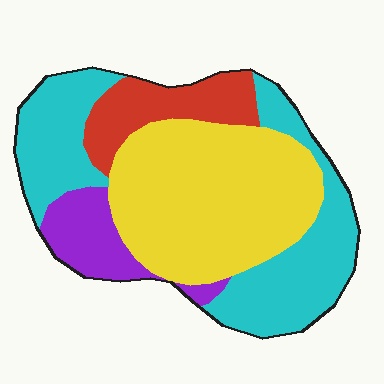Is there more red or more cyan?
Cyan.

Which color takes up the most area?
Yellow, at roughly 40%.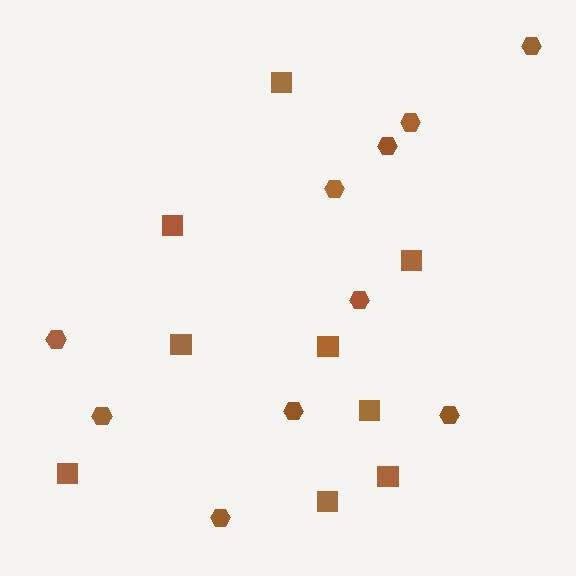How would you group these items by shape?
There are 2 groups: one group of hexagons (10) and one group of squares (9).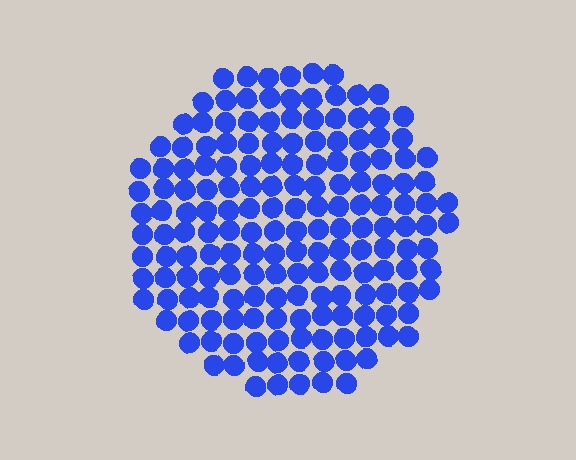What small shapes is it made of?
It is made of small circles.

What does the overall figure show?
The overall figure shows a circle.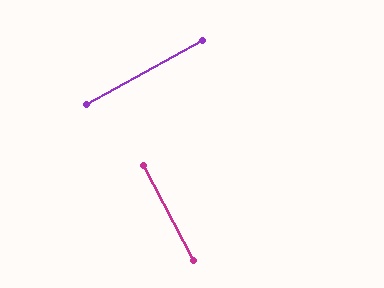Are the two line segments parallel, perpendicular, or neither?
Perpendicular — they meet at approximately 89°.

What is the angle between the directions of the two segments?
Approximately 89 degrees.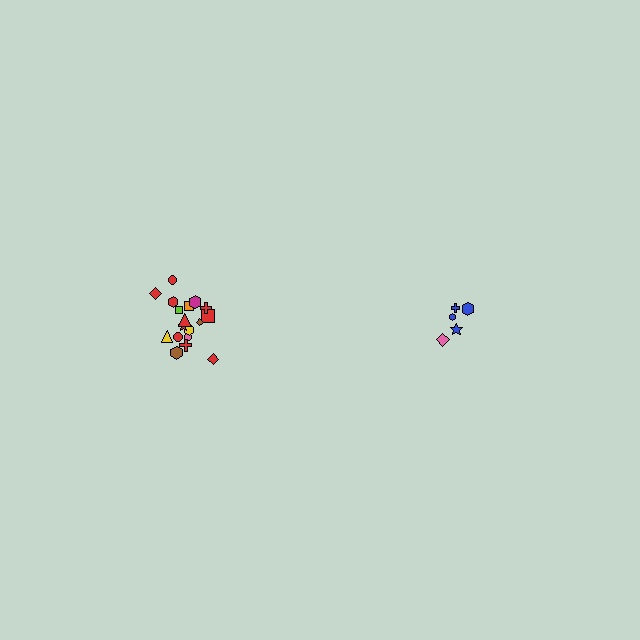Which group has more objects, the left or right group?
The left group.